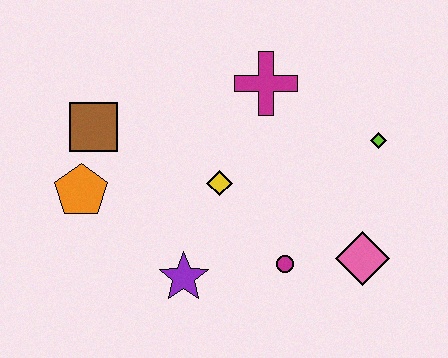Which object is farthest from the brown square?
The pink diamond is farthest from the brown square.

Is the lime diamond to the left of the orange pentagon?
No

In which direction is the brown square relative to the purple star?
The brown square is above the purple star.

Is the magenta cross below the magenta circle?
No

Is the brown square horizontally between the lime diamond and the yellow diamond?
No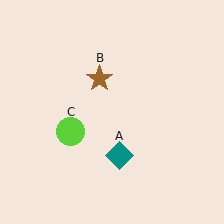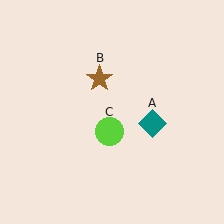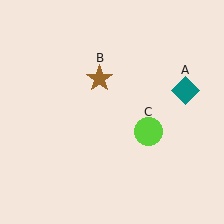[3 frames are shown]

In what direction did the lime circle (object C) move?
The lime circle (object C) moved right.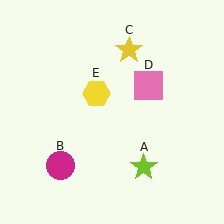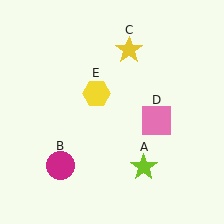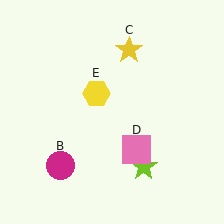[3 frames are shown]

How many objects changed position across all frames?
1 object changed position: pink square (object D).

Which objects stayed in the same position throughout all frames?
Lime star (object A) and magenta circle (object B) and yellow star (object C) and yellow hexagon (object E) remained stationary.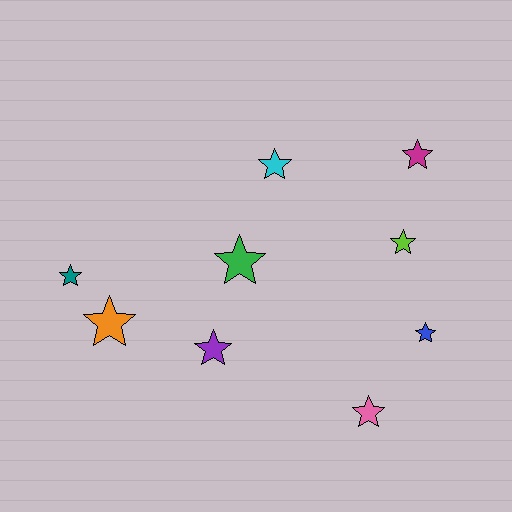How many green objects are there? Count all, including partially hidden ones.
There is 1 green object.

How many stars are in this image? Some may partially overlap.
There are 9 stars.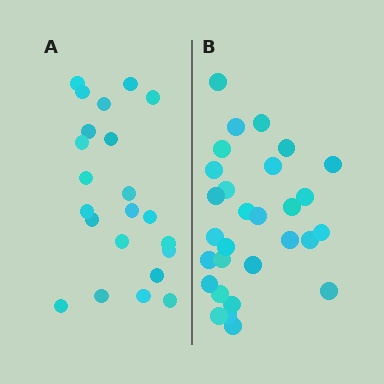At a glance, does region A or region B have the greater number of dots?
Region B (the right region) has more dots.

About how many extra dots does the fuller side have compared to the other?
Region B has roughly 8 or so more dots than region A.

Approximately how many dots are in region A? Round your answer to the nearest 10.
About 20 dots. (The exact count is 22, which rounds to 20.)